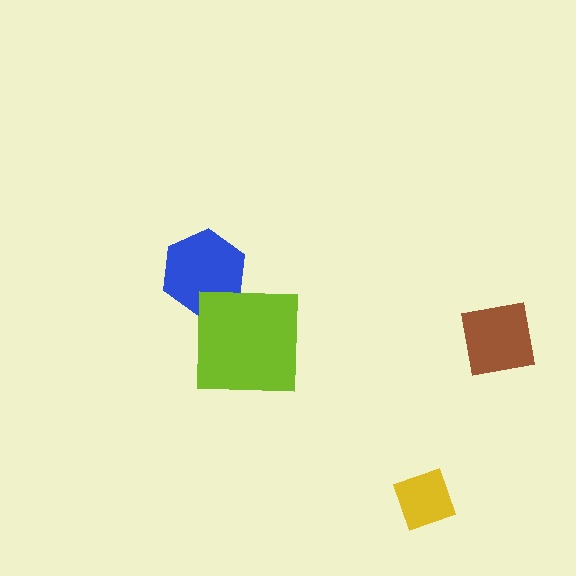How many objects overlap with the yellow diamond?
0 objects overlap with the yellow diamond.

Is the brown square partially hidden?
No, no other shape covers it.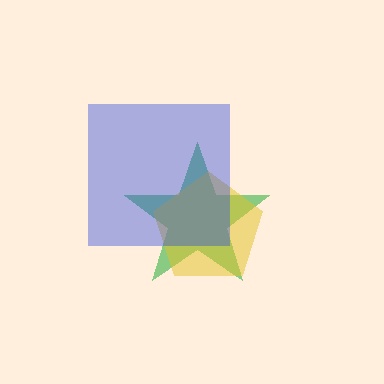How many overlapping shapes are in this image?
There are 3 overlapping shapes in the image.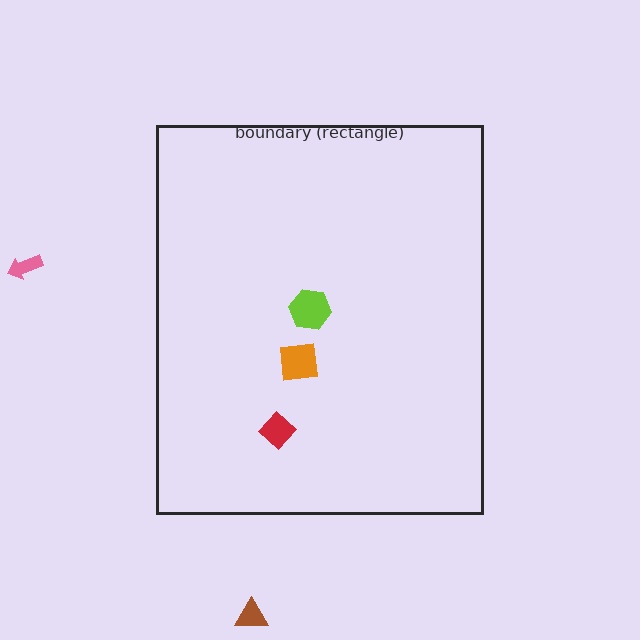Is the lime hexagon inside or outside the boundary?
Inside.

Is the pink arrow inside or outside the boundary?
Outside.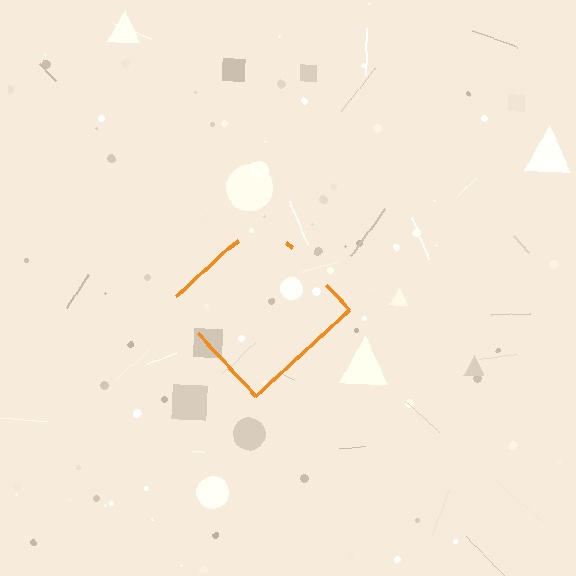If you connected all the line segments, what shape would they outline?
They would outline a diamond.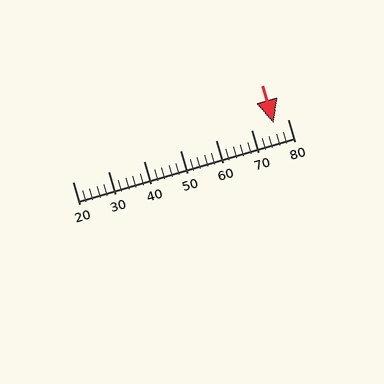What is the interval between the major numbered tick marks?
The major tick marks are spaced 10 units apart.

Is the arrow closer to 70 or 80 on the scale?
The arrow is closer to 80.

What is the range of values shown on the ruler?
The ruler shows values from 20 to 80.